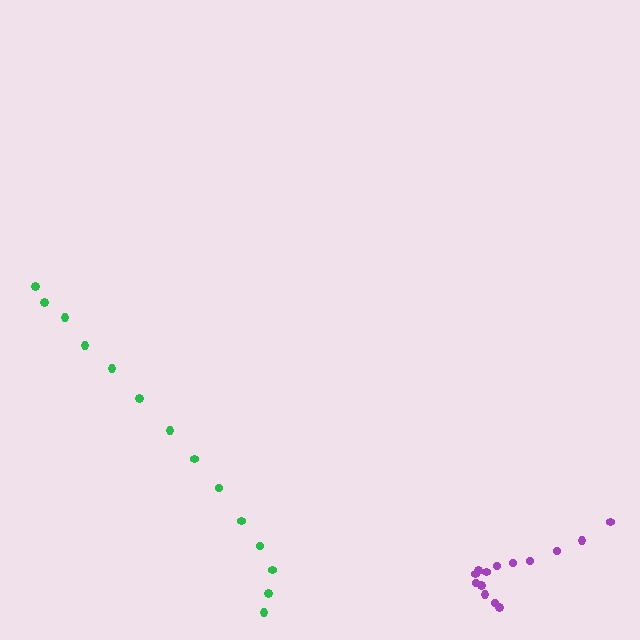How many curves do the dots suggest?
There are 2 distinct paths.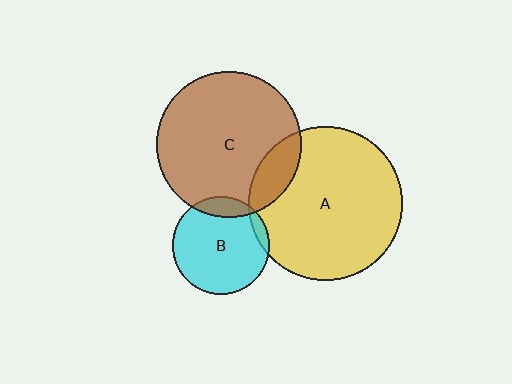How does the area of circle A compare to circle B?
Approximately 2.5 times.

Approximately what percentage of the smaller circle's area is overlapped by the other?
Approximately 15%.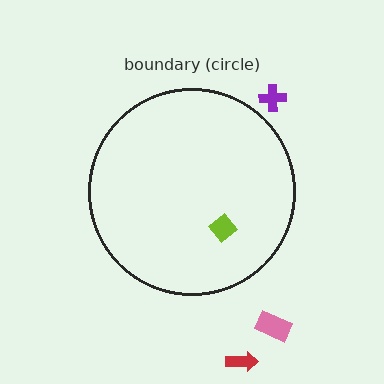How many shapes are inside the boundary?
1 inside, 3 outside.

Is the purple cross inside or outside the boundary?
Outside.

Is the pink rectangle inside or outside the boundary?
Outside.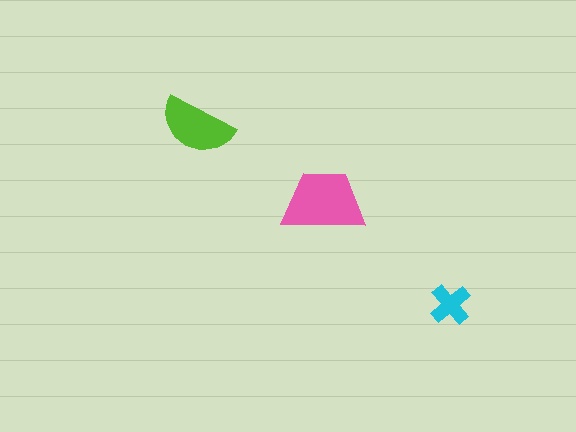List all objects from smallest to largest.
The cyan cross, the lime semicircle, the pink trapezoid.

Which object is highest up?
The lime semicircle is topmost.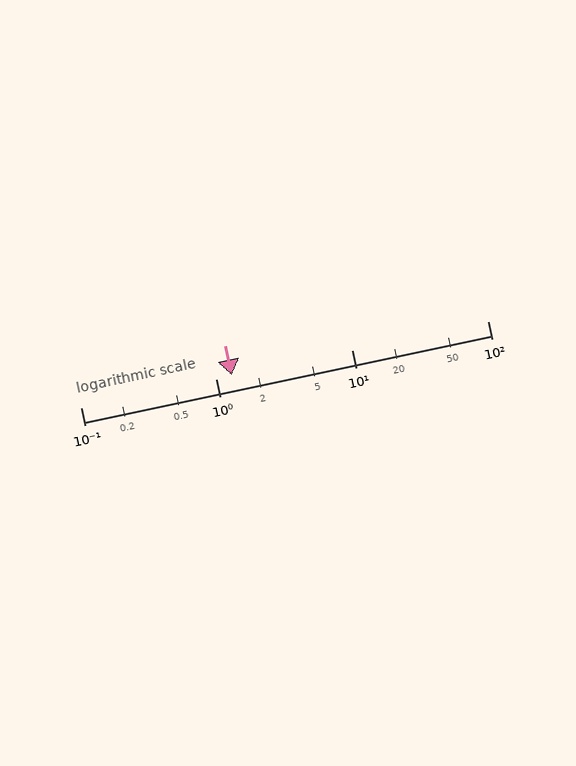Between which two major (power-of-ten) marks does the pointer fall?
The pointer is between 1 and 10.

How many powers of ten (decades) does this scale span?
The scale spans 3 decades, from 0.1 to 100.